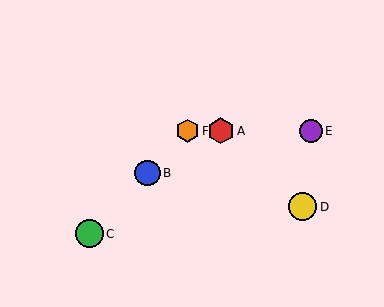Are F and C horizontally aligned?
No, F is at y≈131 and C is at y≈234.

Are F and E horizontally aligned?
Yes, both are at y≈131.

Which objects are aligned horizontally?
Objects A, E, F are aligned horizontally.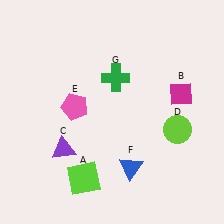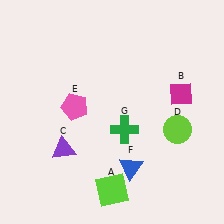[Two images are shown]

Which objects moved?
The objects that moved are: the lime square (A), the green cross (G).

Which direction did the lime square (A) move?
The lime square (A) moved right.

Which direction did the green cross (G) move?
The green cross (G) moved down.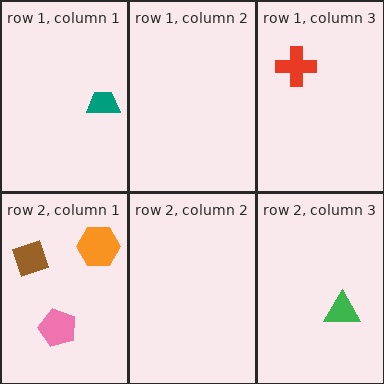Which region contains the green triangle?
The row 2, column 3 region.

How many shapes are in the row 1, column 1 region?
1.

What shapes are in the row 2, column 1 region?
The pink pentagon, the orange hexagon, the brown square.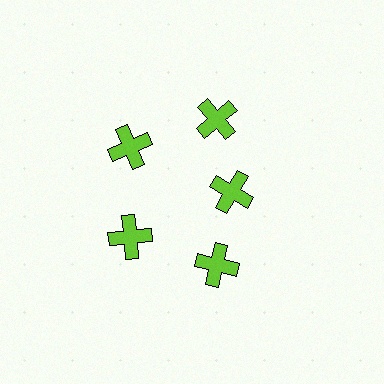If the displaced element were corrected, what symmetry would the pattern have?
It would have 5-fold rotational symmetry — the pattern would map onto itself every 72 degrees.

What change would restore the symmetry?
The symmetry would be restored by moving it outward, back onto the ring so that all 5 crosses sit at equal angles and equal distance from the center.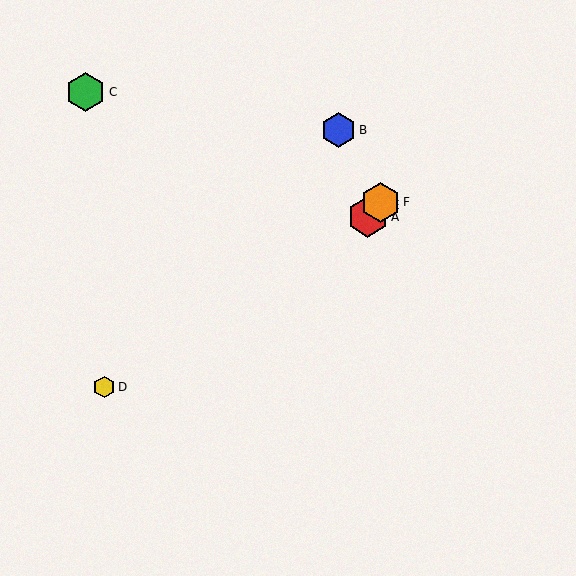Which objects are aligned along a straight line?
Objects A, E, F are aligned along a straight line.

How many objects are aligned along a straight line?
3 objects (A, E, F) are aligned along a straight line.